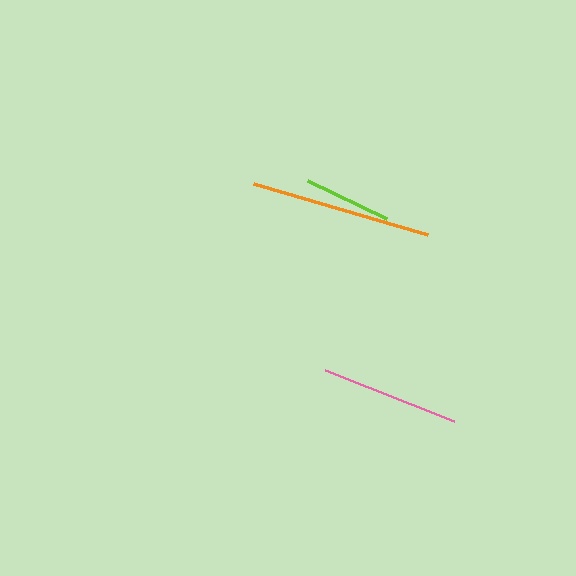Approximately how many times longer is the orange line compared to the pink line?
The orange line is approximately 1.3 times the length of the pink line.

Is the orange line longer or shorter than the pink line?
The orange line is longer than the pink line.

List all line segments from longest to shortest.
From longest to shortest: orange, pink, lime.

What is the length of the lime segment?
The lime segment is approximately 87 pixels long.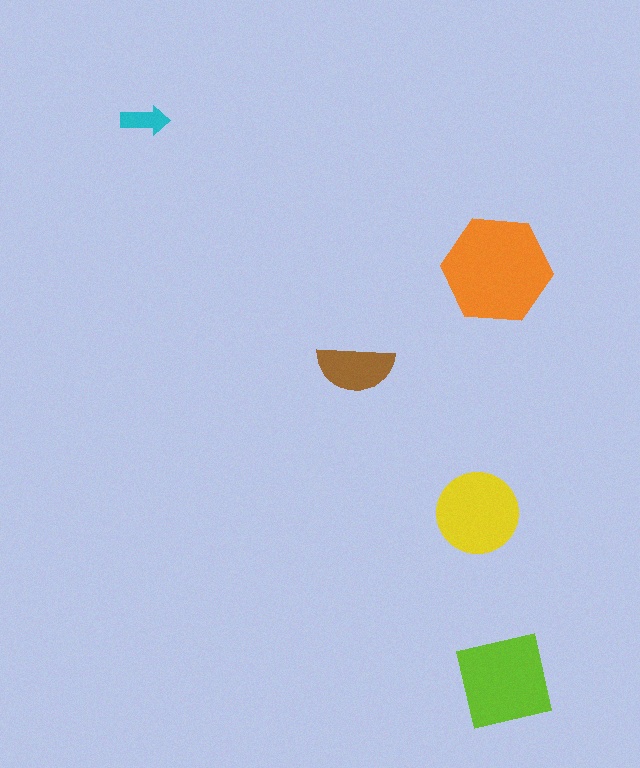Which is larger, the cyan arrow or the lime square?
The lime square.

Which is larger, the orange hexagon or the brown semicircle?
The orange hexagon.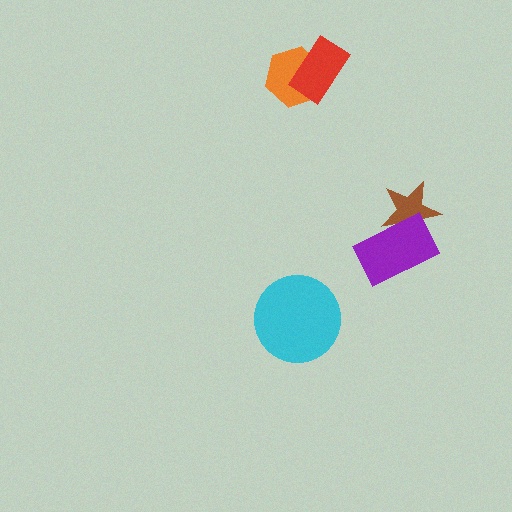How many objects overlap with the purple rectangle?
1 object overlaps with the purple rectangle.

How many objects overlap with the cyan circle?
0 objects overlap with the cyan circle.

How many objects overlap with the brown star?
1 object overlaps with the brown star.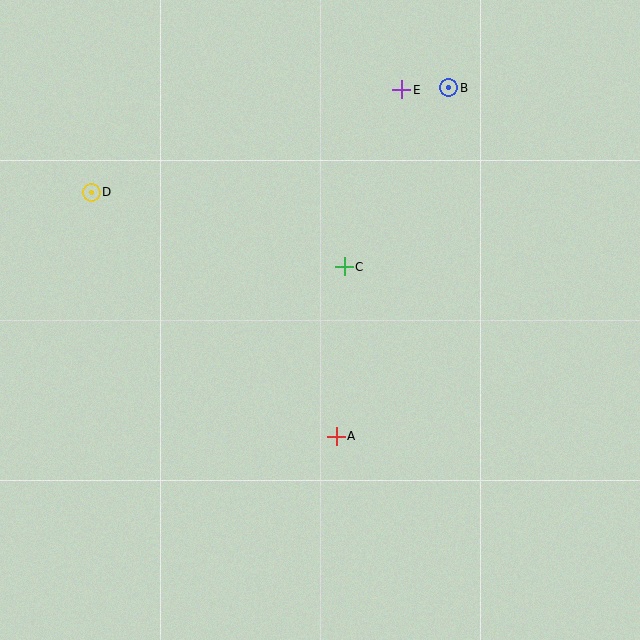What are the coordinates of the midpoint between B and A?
The midpoint between B and A is at (392, 262).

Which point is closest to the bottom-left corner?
Point A is closest to the bottom-left corner.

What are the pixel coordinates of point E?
Point E is at (402, 90).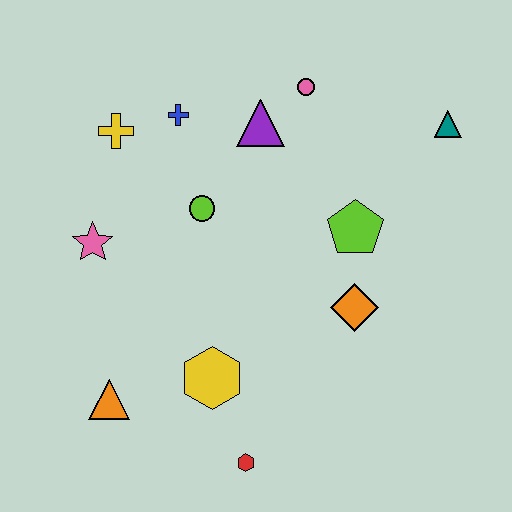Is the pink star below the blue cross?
Yes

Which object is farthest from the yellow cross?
The red hexagon is farthest from the yellow cross.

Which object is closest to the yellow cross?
The blue cross is closest to the yellow cross.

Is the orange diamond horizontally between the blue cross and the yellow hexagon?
No